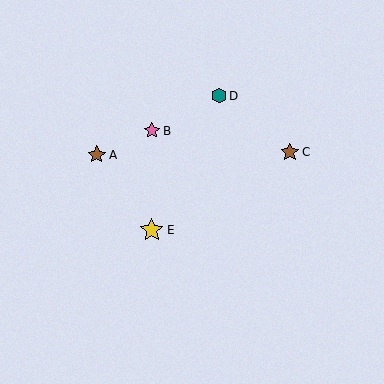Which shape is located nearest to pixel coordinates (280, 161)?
The brown star (labeled C) at (290, 152) is nearest to that location.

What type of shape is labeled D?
Shape D is a teal hexagon.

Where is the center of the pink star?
The center of the pink star is at (152, 131).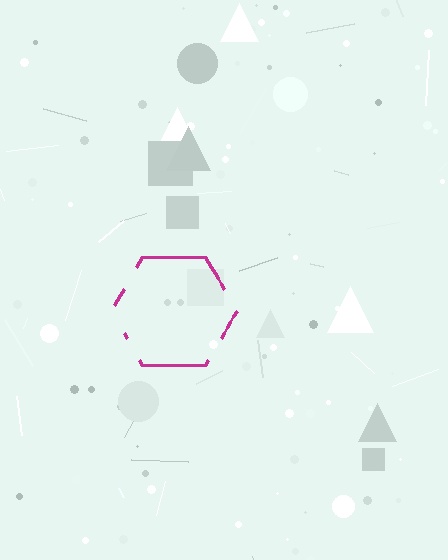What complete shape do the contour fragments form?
The contour fragments form a hexagon.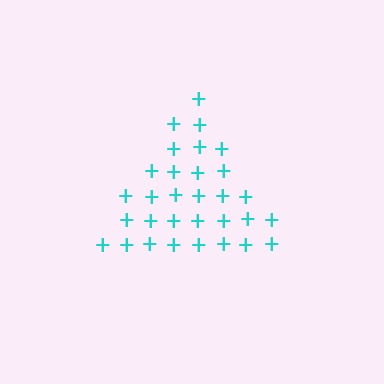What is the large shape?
The large shape is a triangle.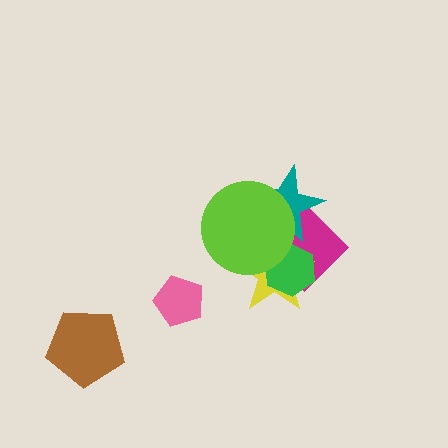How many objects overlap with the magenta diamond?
4 objects overlap with the magenta diamond.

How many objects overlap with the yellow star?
4 objects overlap with the yellow star.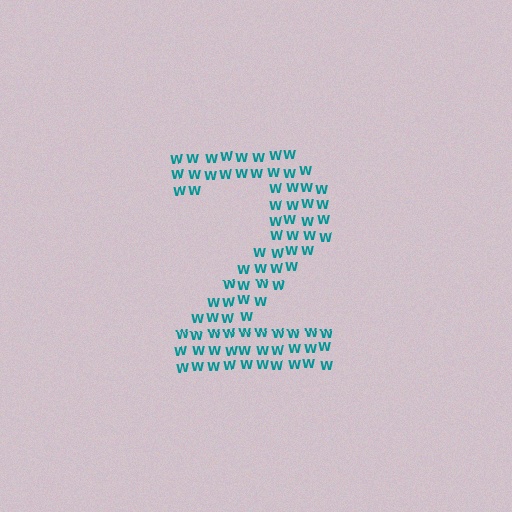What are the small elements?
The small elements are letter W's.